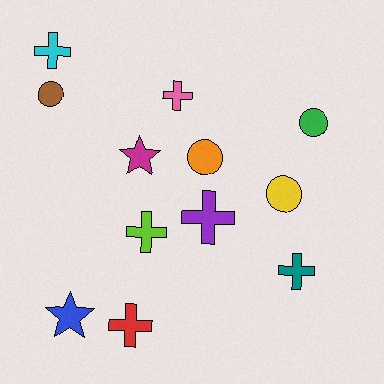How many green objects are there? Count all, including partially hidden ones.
There is 1 green object.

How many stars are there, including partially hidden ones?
There are 2 stars.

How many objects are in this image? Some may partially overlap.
There are 12 objects.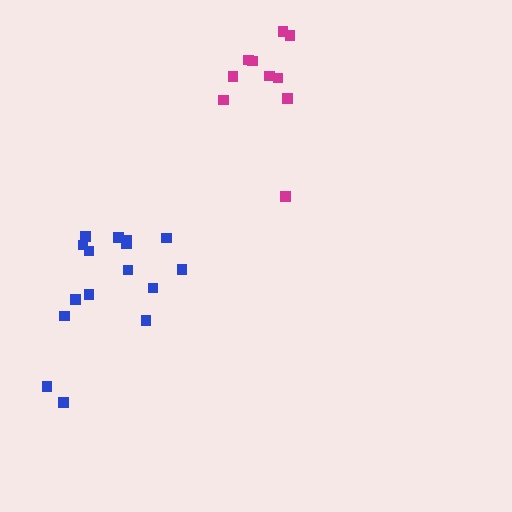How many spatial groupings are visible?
There are 2 spatial groupings.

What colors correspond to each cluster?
The clusters are colored: magenta, blue.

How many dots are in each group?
Group 1: 10 dots, Group 2: 16 dots (26 total).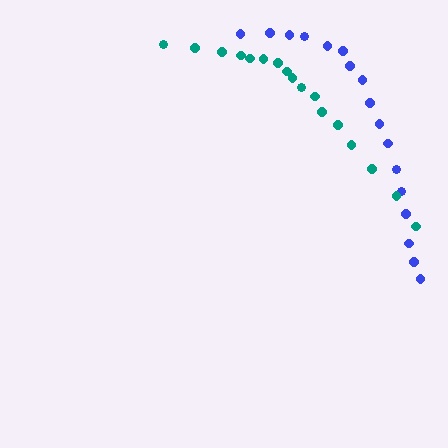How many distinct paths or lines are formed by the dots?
There are 2 distinct paths.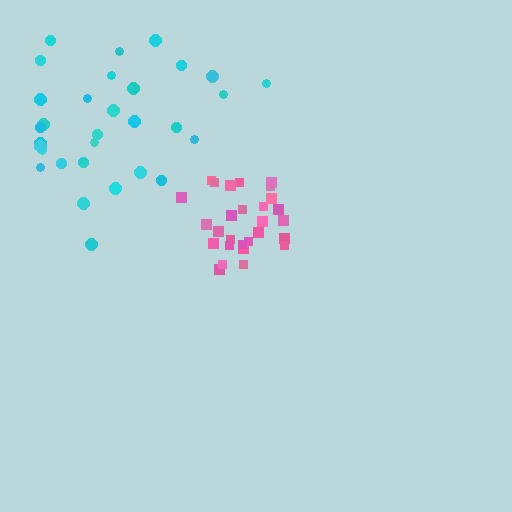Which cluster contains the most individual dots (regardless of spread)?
Cyan (32).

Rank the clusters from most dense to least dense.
pink, cyan.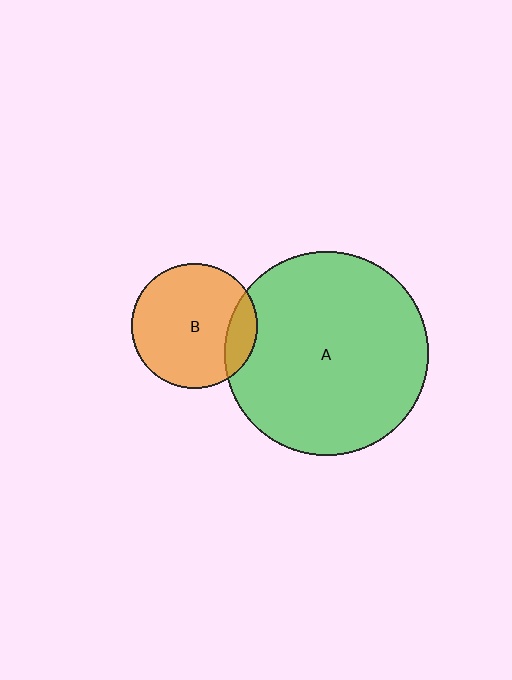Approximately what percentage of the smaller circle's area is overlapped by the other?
Approximately 15%.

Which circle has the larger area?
Circle A (green).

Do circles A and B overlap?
Yes.